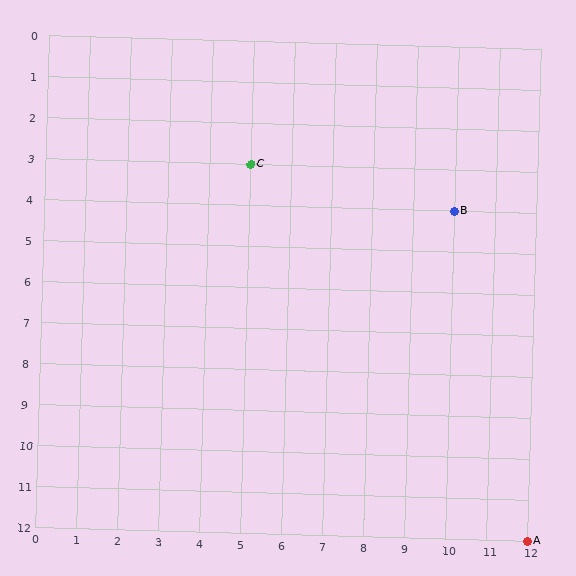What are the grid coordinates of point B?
Point B is at grid coordinates (10, 4).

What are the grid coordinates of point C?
Point C is at grid coordinates (5, 3).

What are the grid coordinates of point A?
Point A is at grid coordinates (12, 12).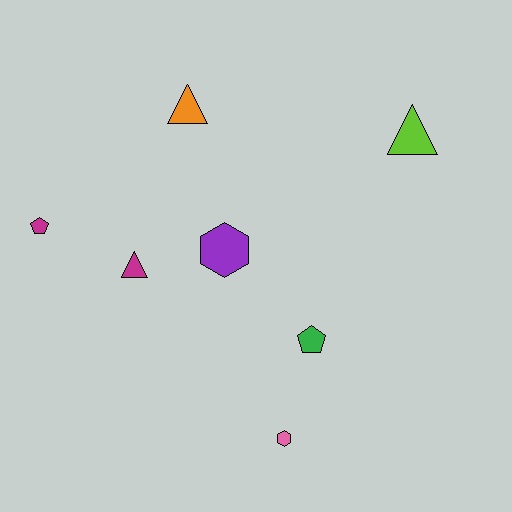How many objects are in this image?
There are 7 objects.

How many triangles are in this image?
There are 3 triangles.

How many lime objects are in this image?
There is 1 lime object.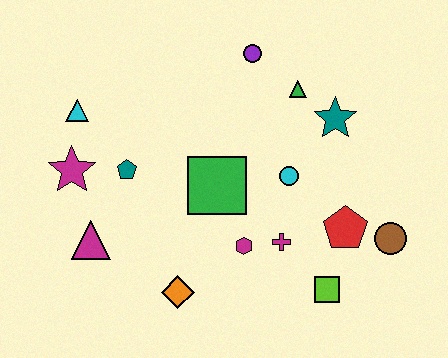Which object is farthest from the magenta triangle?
The brown circle is farthest from the magenta triangle.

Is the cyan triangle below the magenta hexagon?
No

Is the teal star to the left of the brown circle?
Yes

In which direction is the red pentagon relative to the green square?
The red pentagon is to the right of the green square.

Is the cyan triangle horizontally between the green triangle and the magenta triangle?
No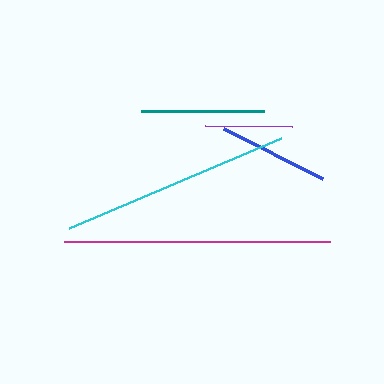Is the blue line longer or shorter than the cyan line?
The cyan line is longer than the blue line.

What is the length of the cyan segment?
The cyan segment is approximately 230 pixels long.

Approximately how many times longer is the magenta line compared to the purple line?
The magenta line is approximately 3.0 times the length of the purple line.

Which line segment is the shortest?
The purple line is the shortest at approximately 88 pixels.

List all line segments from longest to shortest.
From longest to shortest: magenta, cyan, teal, blue, purple.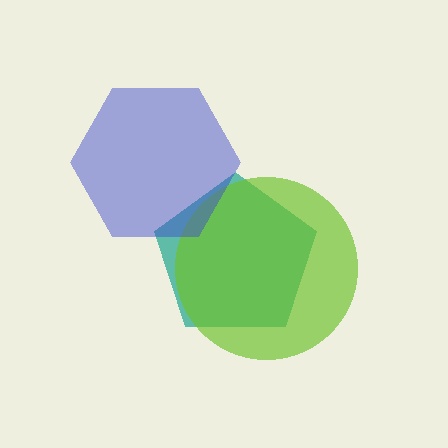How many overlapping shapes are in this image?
There are 3 overlapping shapes in the image.